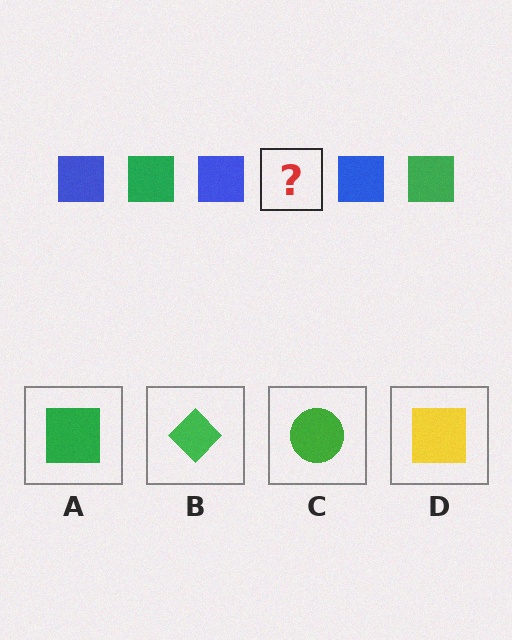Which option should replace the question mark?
Option A.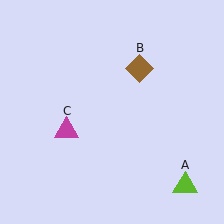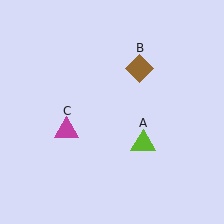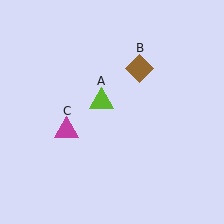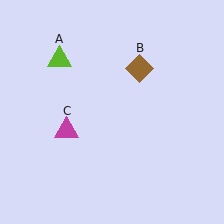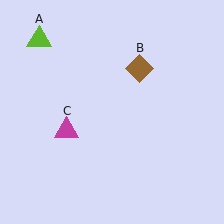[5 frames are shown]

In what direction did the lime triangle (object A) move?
The lime triangle (object A) moved up and to the left.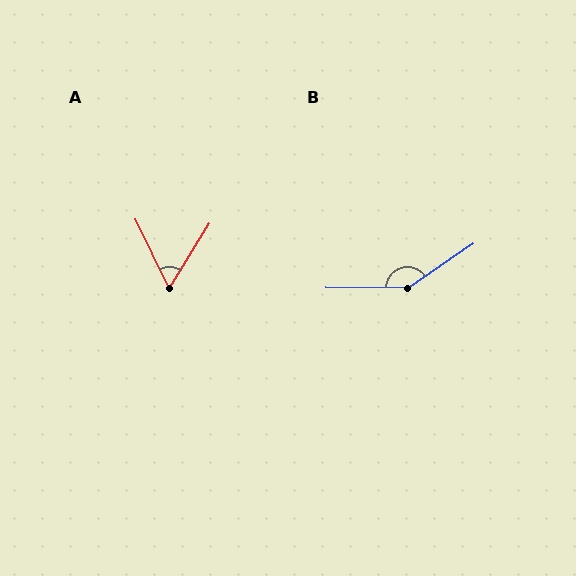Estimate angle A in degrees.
Approximately 57 degrees.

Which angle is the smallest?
A, at approximately 57 degrees.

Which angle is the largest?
B, at approximately 145 degrees.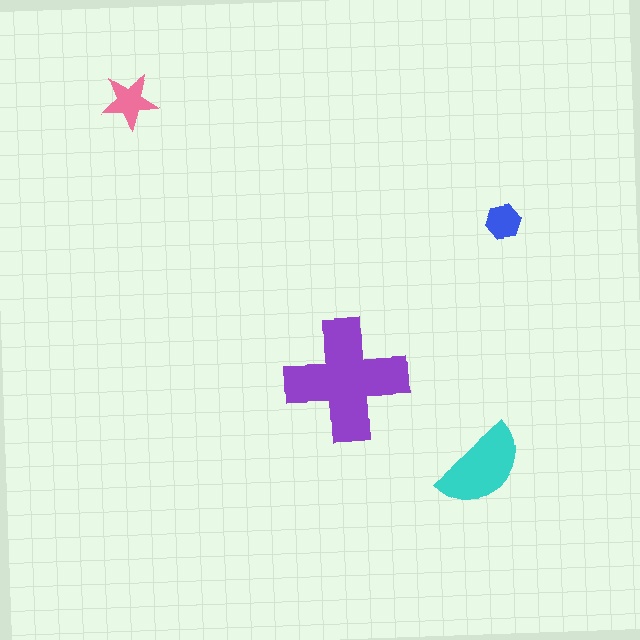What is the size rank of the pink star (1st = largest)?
3rd.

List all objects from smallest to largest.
The blue hexagon, the pink star, the cyan semicircle, the purple cross.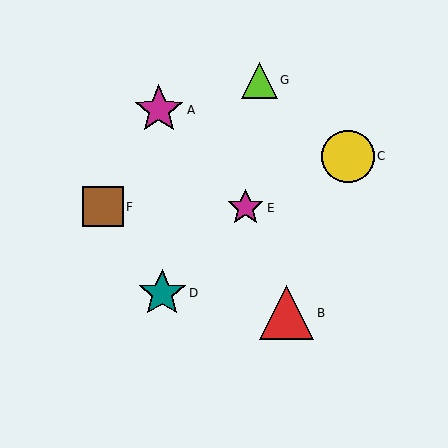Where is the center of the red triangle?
The center of the red triangle is at (287, 313).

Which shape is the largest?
The red triangle (labeled B) is the largest.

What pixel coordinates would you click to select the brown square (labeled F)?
Click at (103, 207) to select the brown square F.